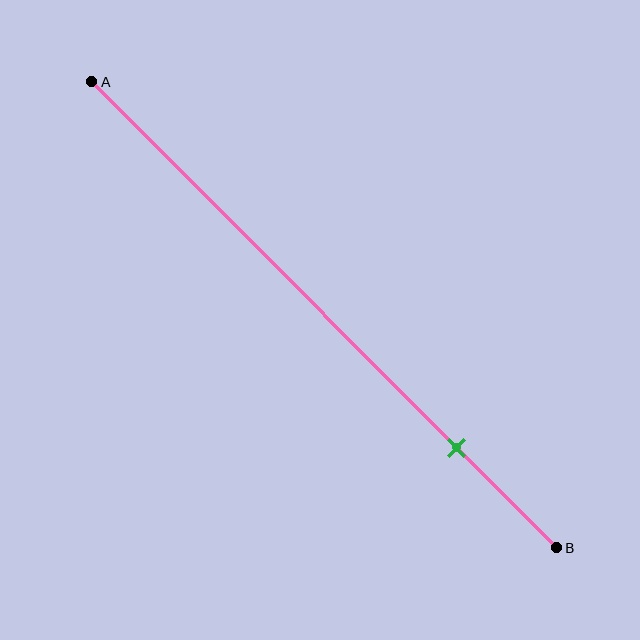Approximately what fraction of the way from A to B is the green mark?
The green mark is approximately 80% of the way from A to B.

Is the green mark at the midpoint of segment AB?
No, the mark is at about 80% from A, not at the 50% midpoint.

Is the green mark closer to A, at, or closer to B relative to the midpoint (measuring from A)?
The green mark is closer to point B than the midpoint of segment AB.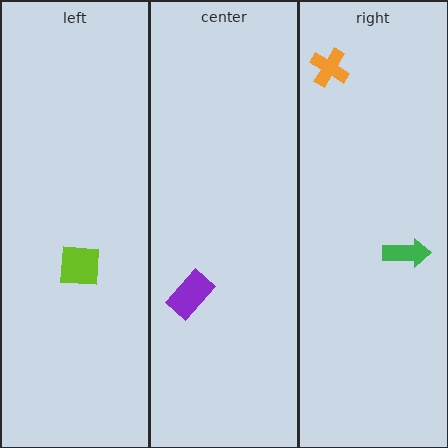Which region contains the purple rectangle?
The center region.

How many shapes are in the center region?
1.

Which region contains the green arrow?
The right region.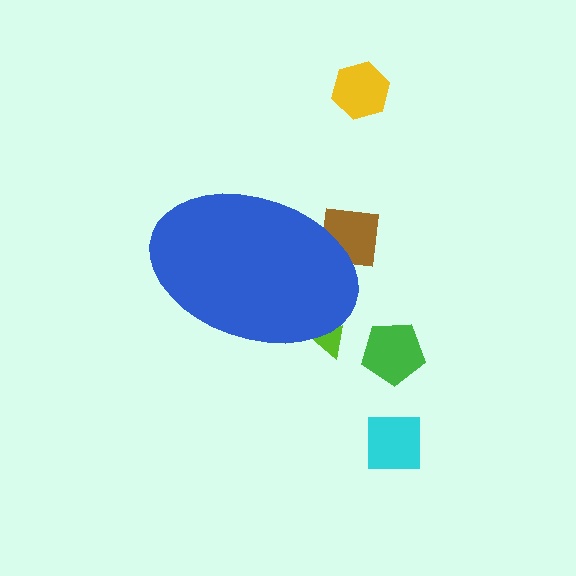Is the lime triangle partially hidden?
Yes, the lime triangle is partially hidden behind the blue ellipse.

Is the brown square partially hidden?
Yes, the brown square is partially hidden behind the blue ellipse.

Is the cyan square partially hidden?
No, the cyan square is fully visible.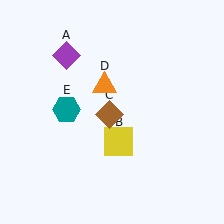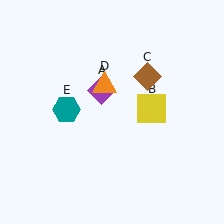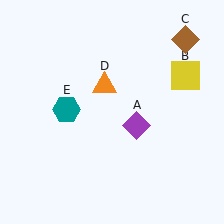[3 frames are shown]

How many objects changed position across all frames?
3 objects changed position: purple diamond (object A), yellow square (object B), brown diamond (object C).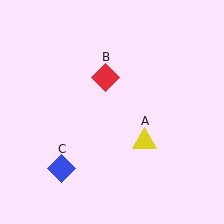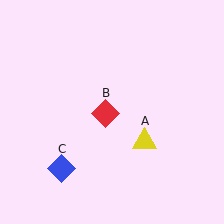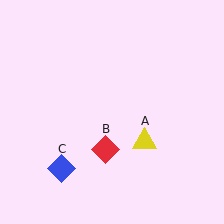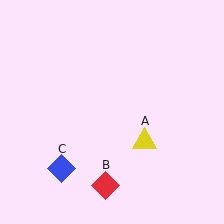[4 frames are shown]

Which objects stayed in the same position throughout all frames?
Yellow triangle (object A) and blue diamond (object C) remained stationary.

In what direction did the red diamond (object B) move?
The red diamond (object B) moved down.